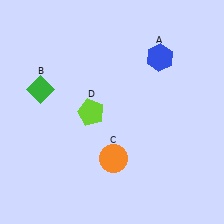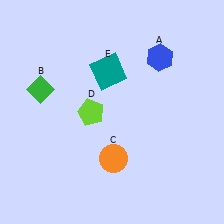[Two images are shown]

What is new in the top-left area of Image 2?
A teal square (E) was added in the top-left area of Image 2.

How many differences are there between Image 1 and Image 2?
There is 1 difference between the two images.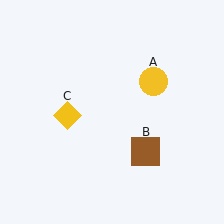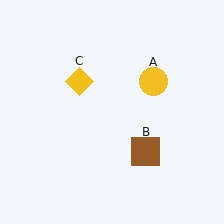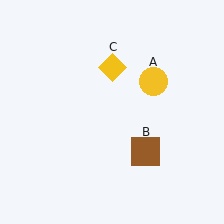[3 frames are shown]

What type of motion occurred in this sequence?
The yellow diamond (object C) rotated clockwise around the center of the scene.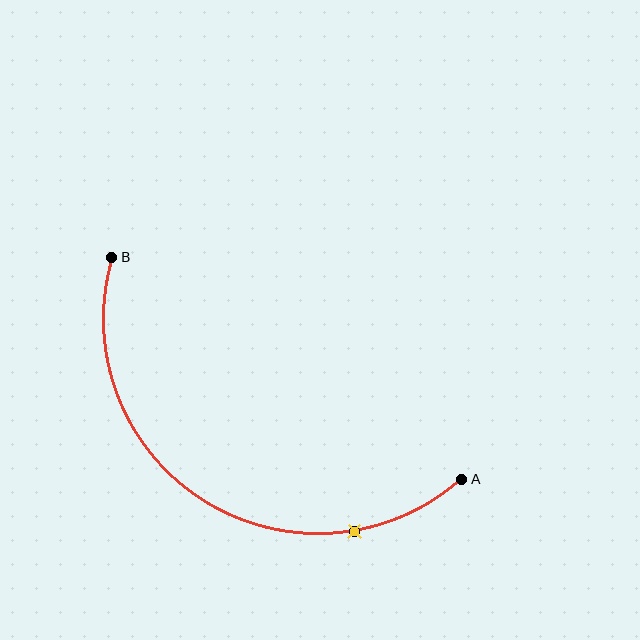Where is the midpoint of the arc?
The arc midpoint is the point on the curve farthest from the straight line joining A and B. It sits below that line.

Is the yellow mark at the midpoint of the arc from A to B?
No. The yellow mark lies on the arc but is closer to endpoint A. The arc midpoint would be at the point on the curve equidistant along the arc from both A and B.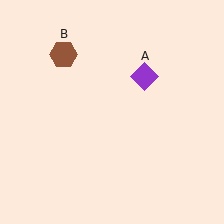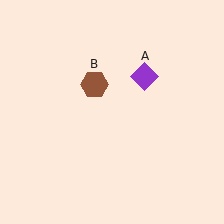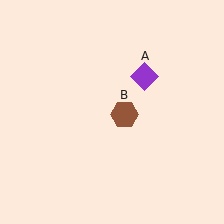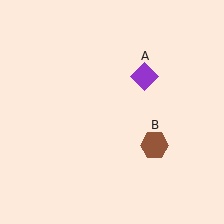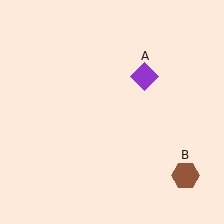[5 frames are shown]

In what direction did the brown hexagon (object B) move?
The brown hexagon (object B) moved down and to the right.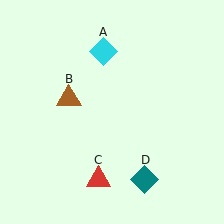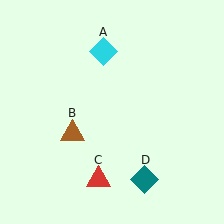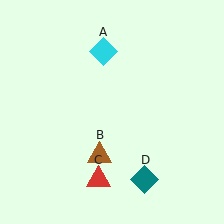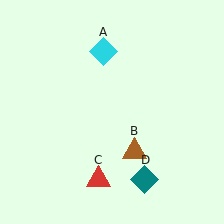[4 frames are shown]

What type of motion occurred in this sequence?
The brown triangle (object B) rotated counterclockwise around the center of the scene.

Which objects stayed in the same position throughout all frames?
Cyan diamond (object A) and red triangle (object C) and teal diamond (object D) remained stationary.